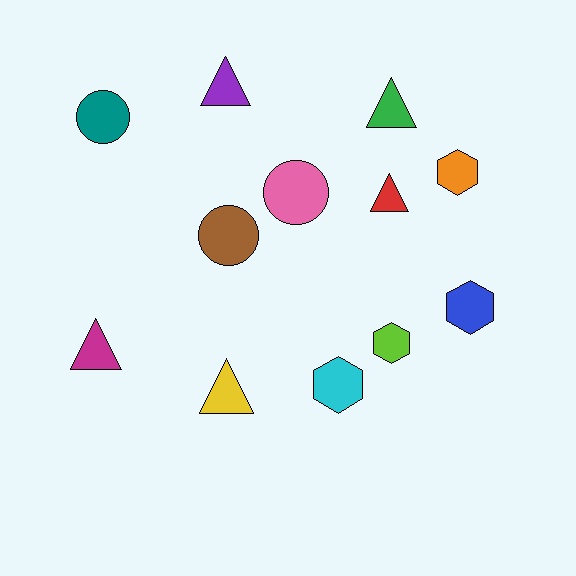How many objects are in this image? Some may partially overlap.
There are 12 objects.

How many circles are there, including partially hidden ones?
There are 3 circles.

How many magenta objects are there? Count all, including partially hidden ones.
There is 1 magenta object.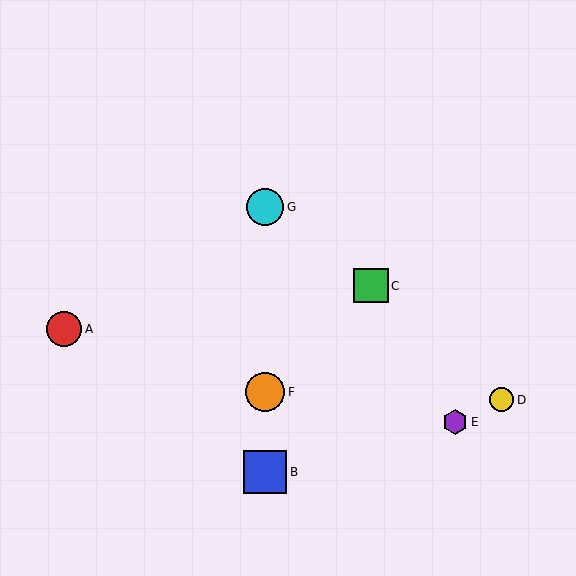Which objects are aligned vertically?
Objects B, F, G are aligned vertically.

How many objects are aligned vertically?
3 objects (B, F, G) are aligned vertically.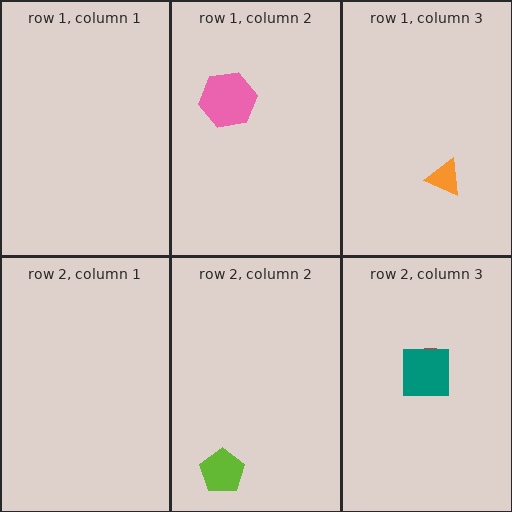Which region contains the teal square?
The row 2, column 3 region.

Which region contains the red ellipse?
The row 2, column 3 region.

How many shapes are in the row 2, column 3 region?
2.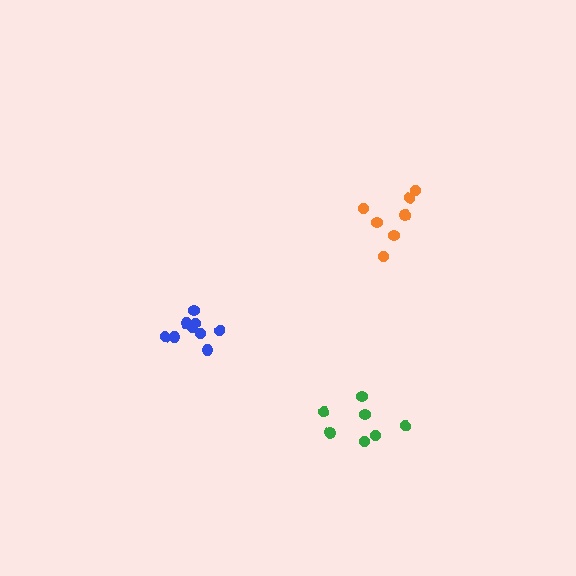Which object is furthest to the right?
The orange cluster is rightmost.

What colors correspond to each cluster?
The clusters are colored: green, blue, orange.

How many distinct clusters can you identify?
There are 3 distinct clusters.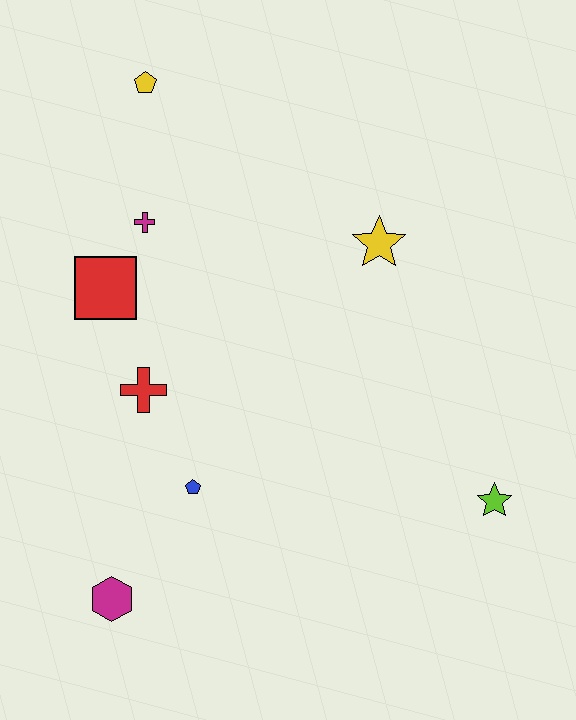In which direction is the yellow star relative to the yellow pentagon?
The yellow star is to the right of the yellow pentagon.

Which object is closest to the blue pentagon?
The red cross is closest to the blue pentagon.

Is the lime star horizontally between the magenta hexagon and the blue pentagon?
No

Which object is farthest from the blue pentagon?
The yellow pentagon is farthest from the blue pentagon.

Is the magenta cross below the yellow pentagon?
Yes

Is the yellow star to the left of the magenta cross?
No